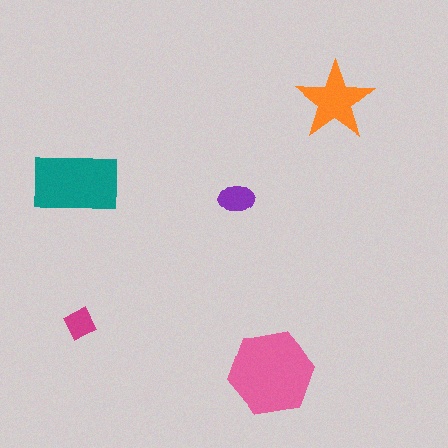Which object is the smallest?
The magenta diamond.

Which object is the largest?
The pink hexagon.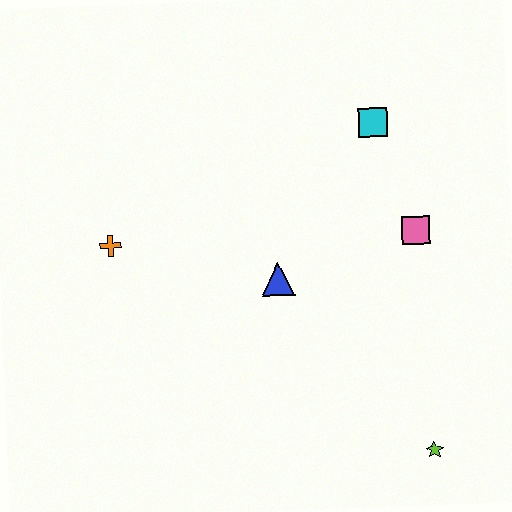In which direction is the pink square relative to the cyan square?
The pink square is below the cyan square.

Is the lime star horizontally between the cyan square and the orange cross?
No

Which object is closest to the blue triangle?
The pink square is closest to the blue triangle.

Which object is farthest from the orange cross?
The lime star is farthest from the orange cross.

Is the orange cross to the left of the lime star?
Yes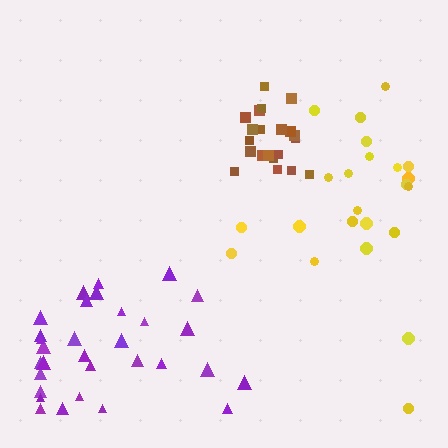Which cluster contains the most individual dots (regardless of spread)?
Purple (31).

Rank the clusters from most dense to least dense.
brown, purple, yellow.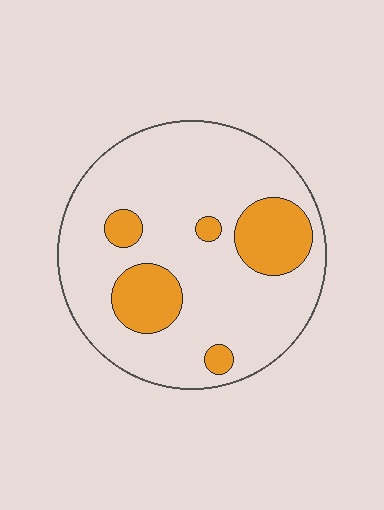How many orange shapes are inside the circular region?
5.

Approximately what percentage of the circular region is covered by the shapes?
Approximately 20%.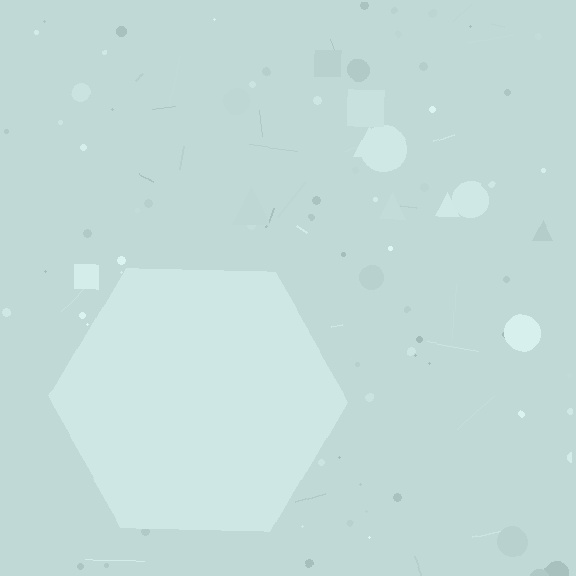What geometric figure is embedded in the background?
A hexagon is embedded in the background.